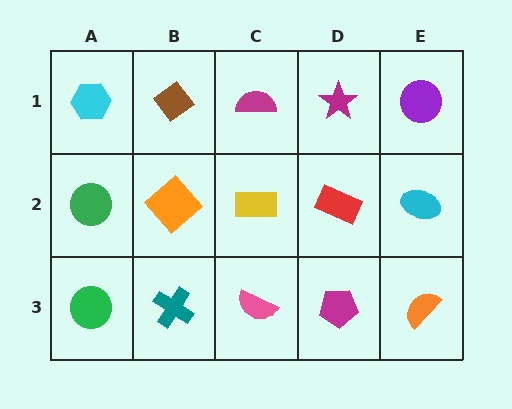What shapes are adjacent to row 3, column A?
A green circle (row 2, column A), a teal cross (row 3, column B).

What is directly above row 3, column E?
A cyan ellipse.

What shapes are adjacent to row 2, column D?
A magenta star (row 1, column D), a magenta pentagon (row 3, column D), a yellow rectangle (row 2, column C), a cyan ellipse (row 2, column E).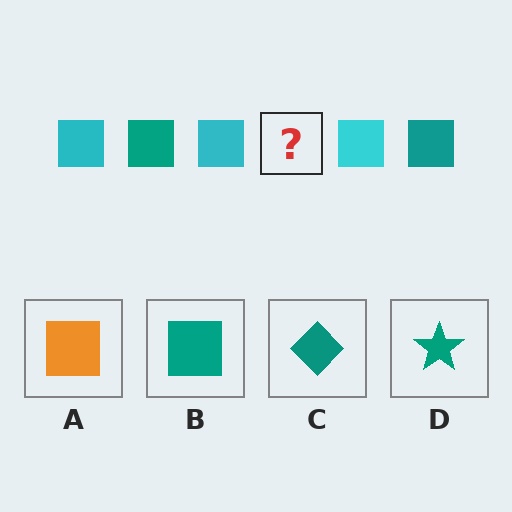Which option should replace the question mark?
Option B.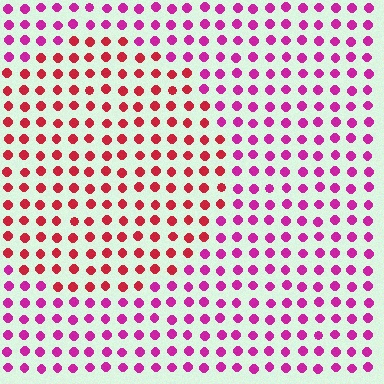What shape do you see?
I see a circle.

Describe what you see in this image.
The image is filled with small magenta elements in a uniform arrangement. A circle-shaped region is visible where the elements are tinted to a slightly different hue, forming a subtle color boundary.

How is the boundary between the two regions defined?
The boundary is defined purely by a slight shift in hue (about 37 degrees). Spacing, size, and orientation are identical on both sides.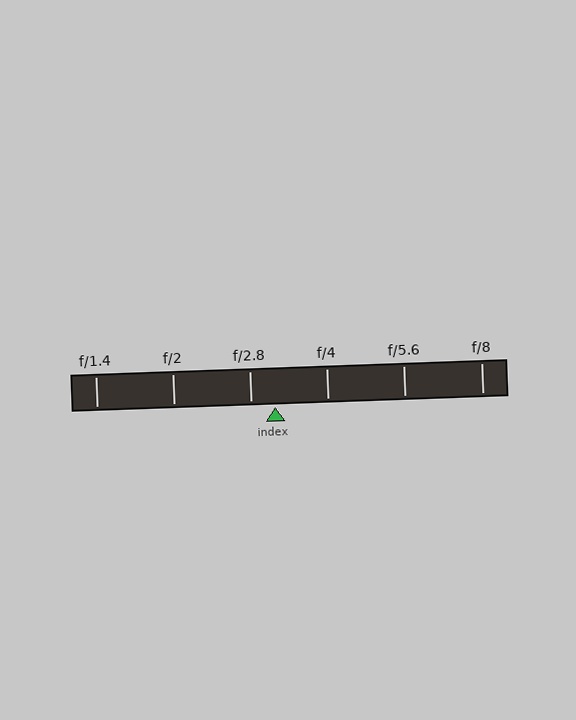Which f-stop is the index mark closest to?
The index mark is closest to f/2.8.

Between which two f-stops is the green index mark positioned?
The index mark is between f/2.8 and f/4.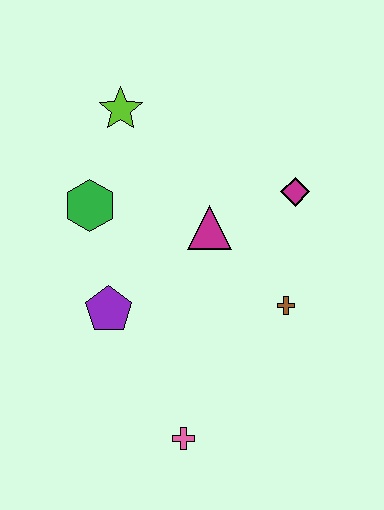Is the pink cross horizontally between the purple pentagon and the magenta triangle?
Yes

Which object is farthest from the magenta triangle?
The pink cross is farthest from the magenta triangle.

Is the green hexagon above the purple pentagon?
Yes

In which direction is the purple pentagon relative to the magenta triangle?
The purple pentagon is to the left of the magenta triangle.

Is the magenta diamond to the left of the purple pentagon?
No